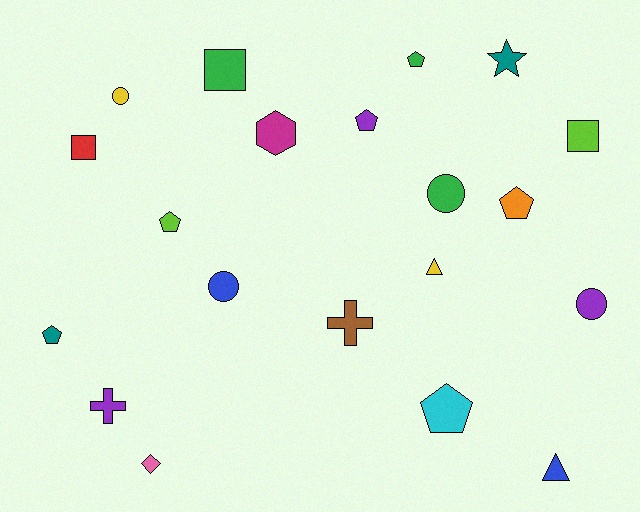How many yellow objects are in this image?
There are 2 yellow objects.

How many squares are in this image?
There are 3 squares.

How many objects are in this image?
There are 20 objects.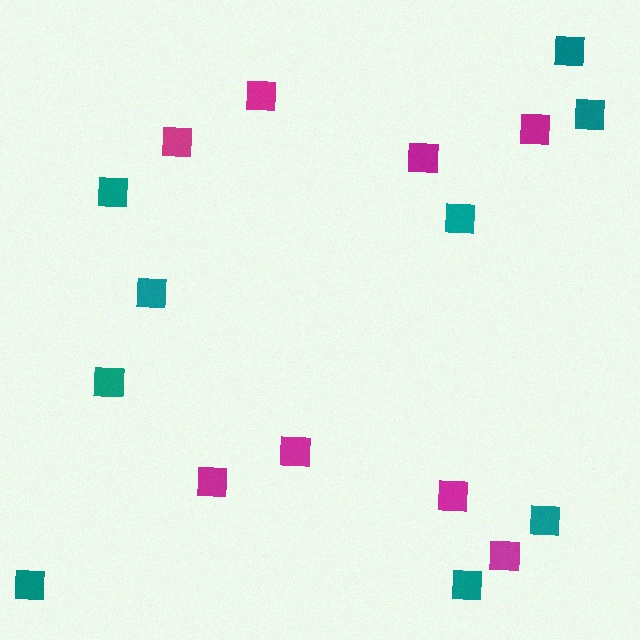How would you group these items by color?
There are 2 groups: one group of magenta squares (8) and one group of teal squares (9).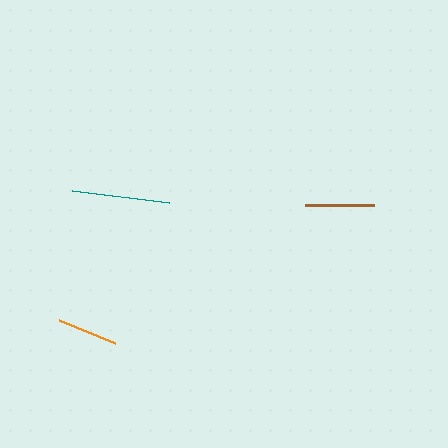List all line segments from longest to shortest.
From longest to shortest: teal, brown, orange.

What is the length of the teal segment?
The teal segment is approximately 98 pixels long.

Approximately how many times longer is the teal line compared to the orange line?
The teal line is approximately 1.6 times the length of the orange line.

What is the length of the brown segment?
The brown segment is approximately 69 pixels long.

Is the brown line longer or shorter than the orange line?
The brown line is longer than the orange line.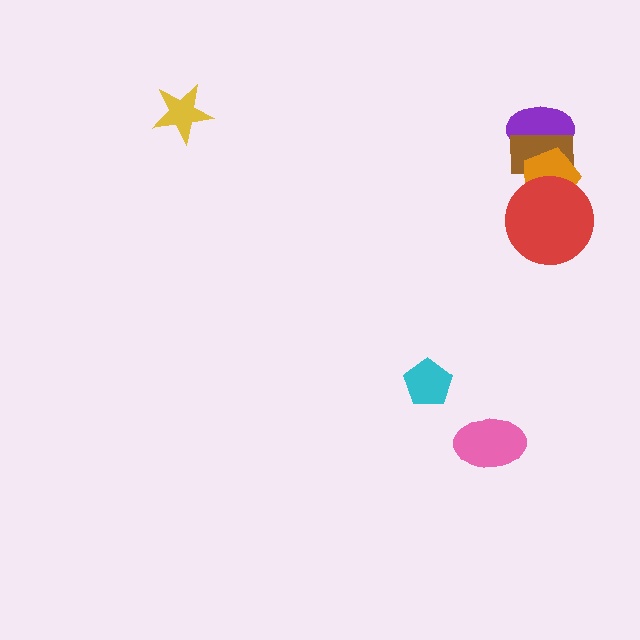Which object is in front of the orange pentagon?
The red circle is in front of the orange pentagon.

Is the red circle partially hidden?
No, no other shape covers it.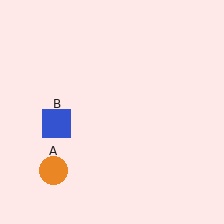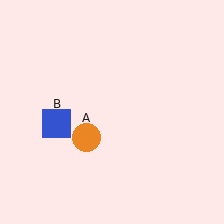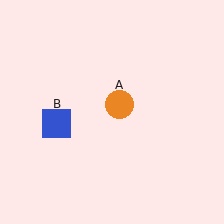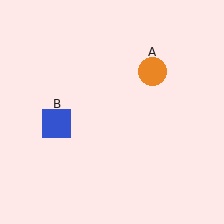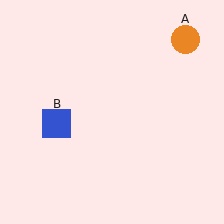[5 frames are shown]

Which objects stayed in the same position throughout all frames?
Blue square (object B) remained stationary.